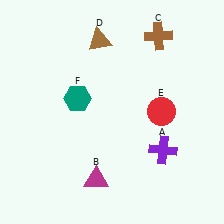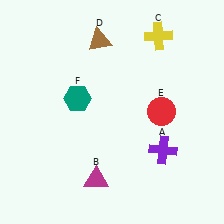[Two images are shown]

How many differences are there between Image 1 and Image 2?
There is 1 difference between the two images.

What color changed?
The cross (C) changed from brown in Image 1 to yellow in Image 2.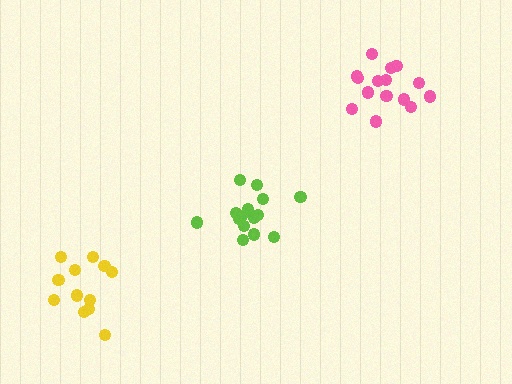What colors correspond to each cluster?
The clusters are colored: yellow, pink, lime.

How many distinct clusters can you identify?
There are 3 distinct clusters.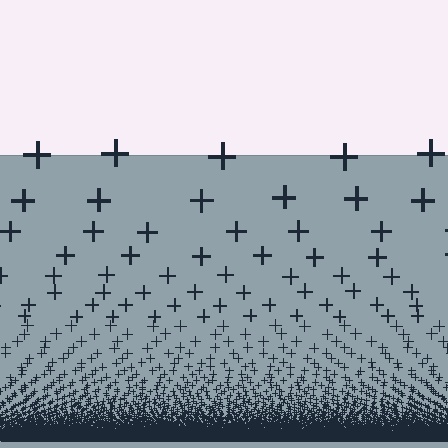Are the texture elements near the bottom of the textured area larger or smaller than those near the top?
Smaller. The gradient is inverted — elements near the bottom are smaller and denser.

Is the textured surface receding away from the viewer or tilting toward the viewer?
The surface appears to tilt toward the viewer. Texture elements get larger and sparser toward the top.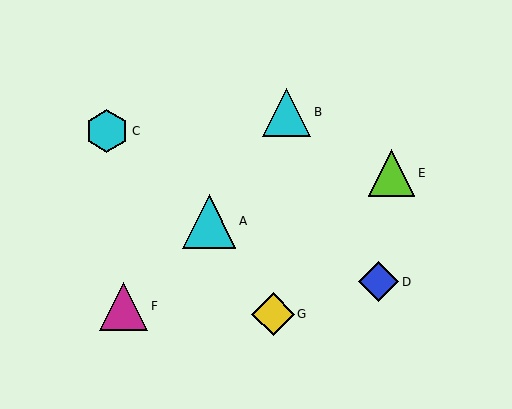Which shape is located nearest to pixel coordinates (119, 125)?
The cyan hexagon (labeled C) at (107, 131) is nearest to that location.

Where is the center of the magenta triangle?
The center of the magenta triangle is at (124, 306).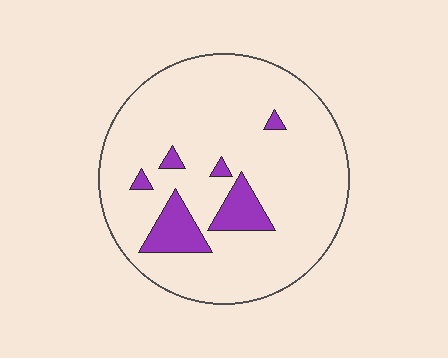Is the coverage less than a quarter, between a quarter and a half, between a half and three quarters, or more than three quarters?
Less than a quarter.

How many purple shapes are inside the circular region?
6.